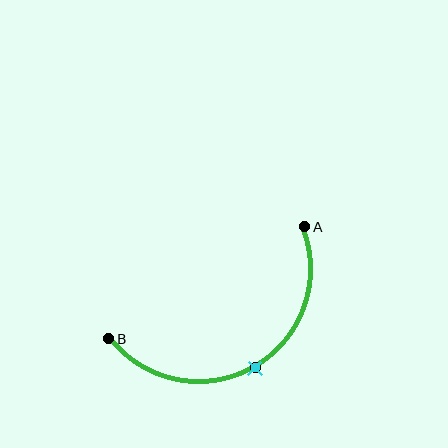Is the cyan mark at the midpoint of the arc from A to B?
Yes. The cyan mark lies on the arc at equal arc-length from both A and B — it is the arc midpoint.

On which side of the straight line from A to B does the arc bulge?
The arc bulges below the straight line connecting A and B.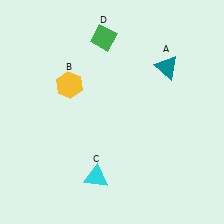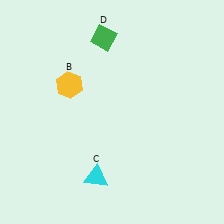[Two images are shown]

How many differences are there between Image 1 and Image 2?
There is 1 difference between the two images.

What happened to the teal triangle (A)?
The teal triangle (A) was removed in Image 2. It was in the top-right area of Image 1.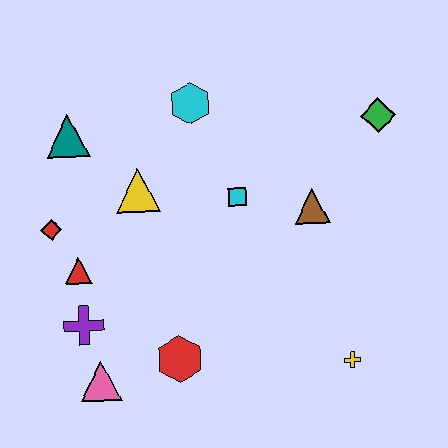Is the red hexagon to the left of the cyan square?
Yes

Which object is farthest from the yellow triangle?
The yellow cross is farthest from the yellow triangle.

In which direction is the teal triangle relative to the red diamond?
The teal triangle is above the red diamond.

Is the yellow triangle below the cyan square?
No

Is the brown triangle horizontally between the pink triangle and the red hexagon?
No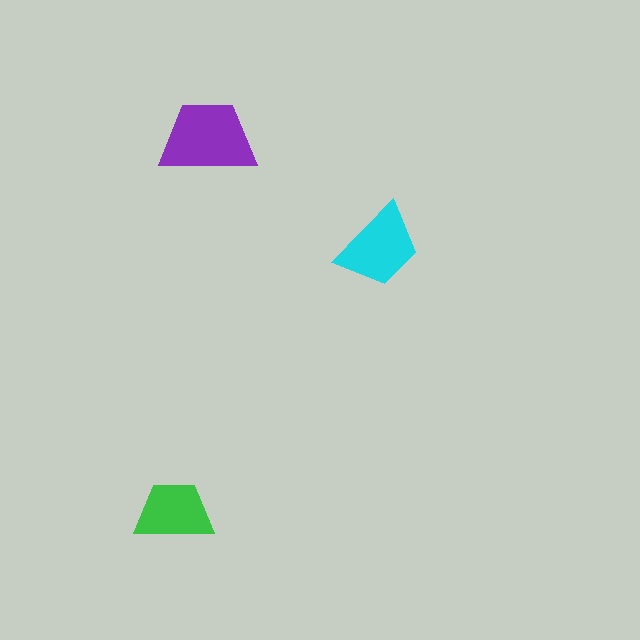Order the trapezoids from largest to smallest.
the purple one, the cyan one, the green one.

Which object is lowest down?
The green trapezoid is bottommost.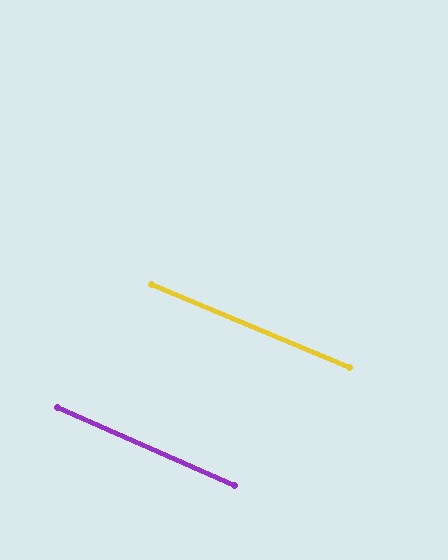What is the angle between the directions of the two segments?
Approximately 1 degree.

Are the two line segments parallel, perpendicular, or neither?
Parallel — their directions differ by only 1.1°.